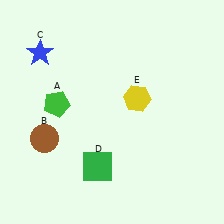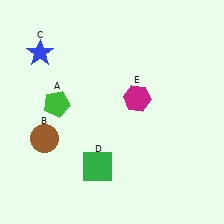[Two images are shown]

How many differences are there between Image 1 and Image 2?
There is 1 difference between the two images.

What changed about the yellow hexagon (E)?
In Image 1, E is yellow. In Image 2, it changed to magenta.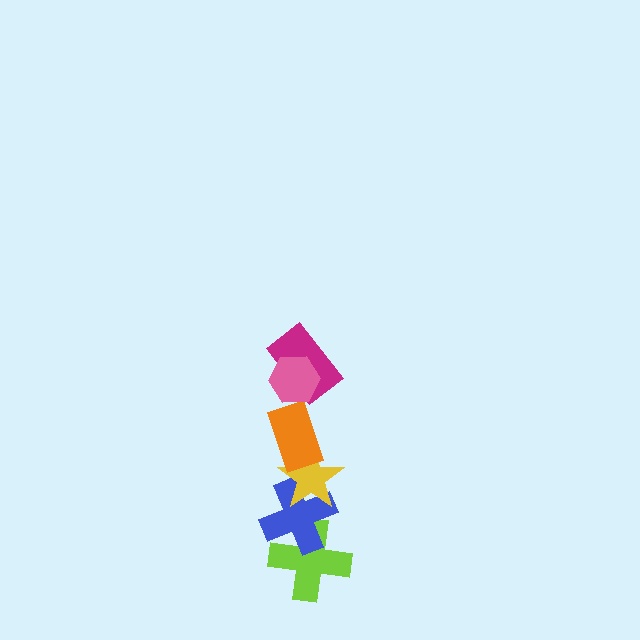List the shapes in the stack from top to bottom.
From top to bottom: the pink hexagon, the magenta rectangle, the orange rectangle, the yellow star, the blue cross, the lime cross.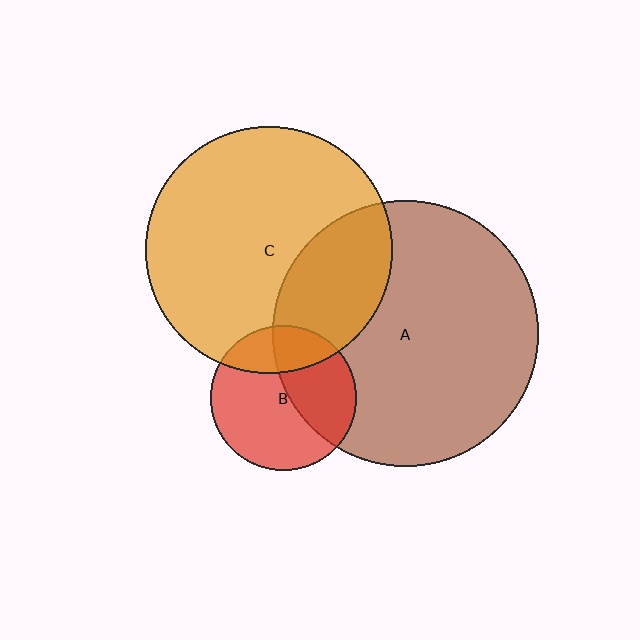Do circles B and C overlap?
Yes.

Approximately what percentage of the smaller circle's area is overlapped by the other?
Approximately 25%.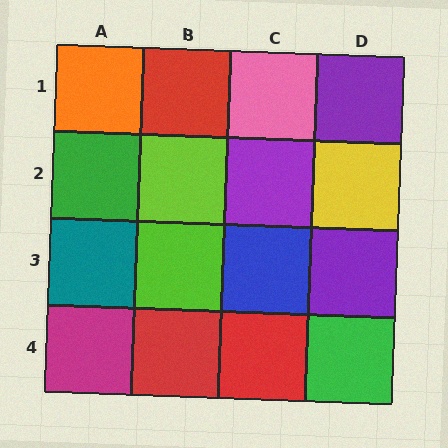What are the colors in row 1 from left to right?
Orange, red, pink, purple.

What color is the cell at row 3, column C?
Blue.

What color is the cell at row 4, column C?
Red.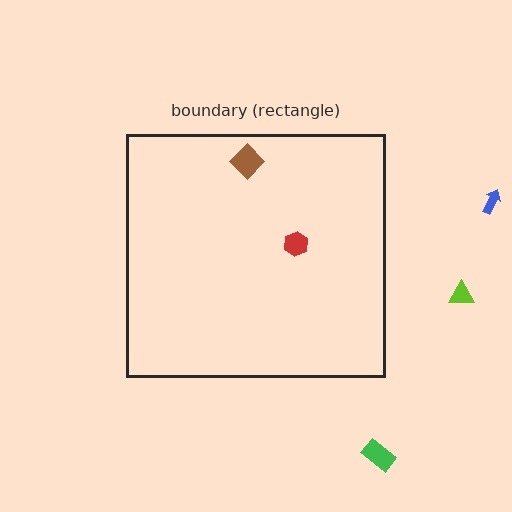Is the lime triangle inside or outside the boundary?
Outside.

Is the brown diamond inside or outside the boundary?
Inside.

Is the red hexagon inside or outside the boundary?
Inside.